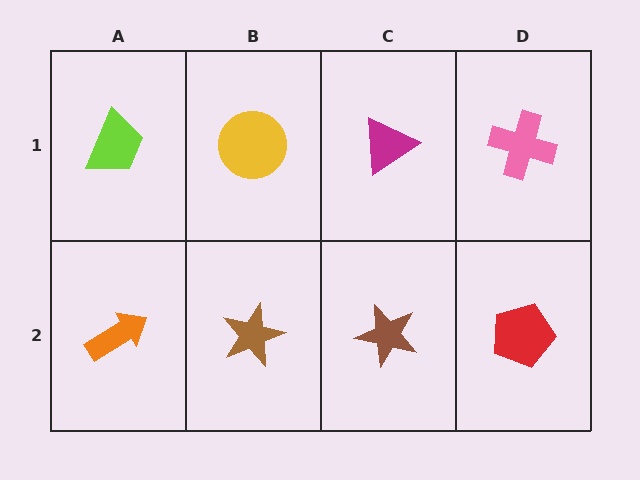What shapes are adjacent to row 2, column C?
A magenta triangle (row 1, column C), a brown star (row 2, column B), a red pentagon (row 2, column D).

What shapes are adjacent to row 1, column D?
A red pentagon (row 2, column D), a magenta triangle (row 1, column C).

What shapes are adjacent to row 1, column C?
A brown star (row 2, column C), a yellow circle (row 1, column B), a pink cross (row 1, column D).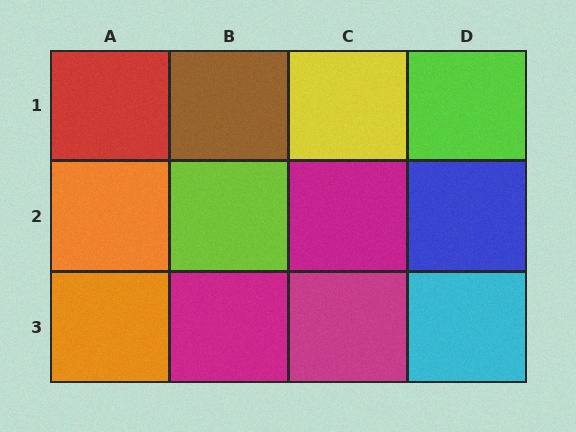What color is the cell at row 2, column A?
Orange.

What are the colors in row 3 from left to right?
Orange, magenta, magenta, cyan.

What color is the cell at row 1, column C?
Yellow.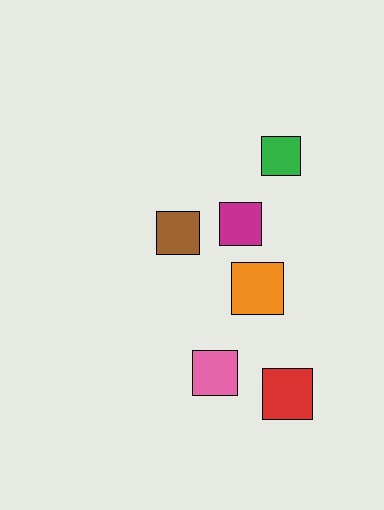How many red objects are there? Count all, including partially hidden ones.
There is 1 red object.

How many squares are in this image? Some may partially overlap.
There are 6 squares.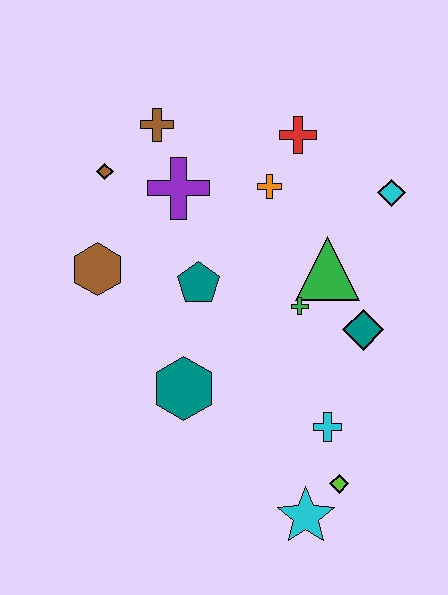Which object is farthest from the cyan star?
The brown cross is farthest from the cyan star.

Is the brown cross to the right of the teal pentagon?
No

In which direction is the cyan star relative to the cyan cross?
The cyan star is below the cyan cross.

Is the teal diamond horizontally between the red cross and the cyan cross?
No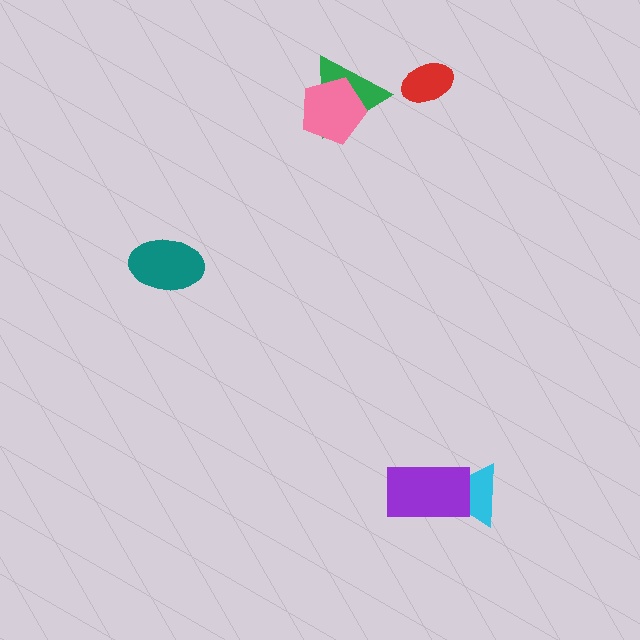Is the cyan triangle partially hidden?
Yes, it is partially covered by another shape.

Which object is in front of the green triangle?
The pink pentagon is in front of the green triangle.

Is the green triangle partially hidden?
Yes, it is partially covered by another shape.